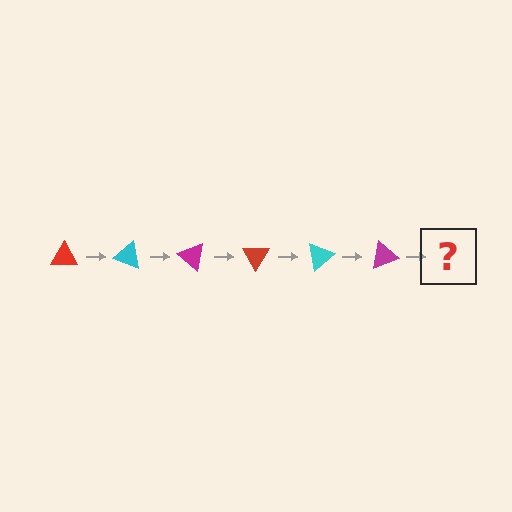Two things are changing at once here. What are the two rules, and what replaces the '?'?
The two rules are that it rotates 20 degrees each step and the color cycles through red, cyan, and magenta. The '?' should be a red triangle, rotated 120 degrees from the start.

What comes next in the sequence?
The next element should be a red triangle, rotated 120 degrees from the start.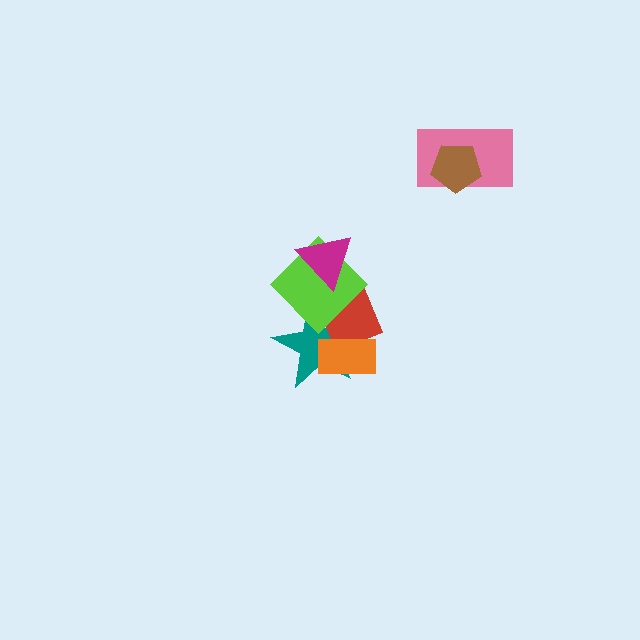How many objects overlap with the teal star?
3 objects overlap with the teal star.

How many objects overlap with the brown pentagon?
1 object overlaps with the brown pentagon.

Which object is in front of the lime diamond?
The magenta triangle is in front of the lime diamond.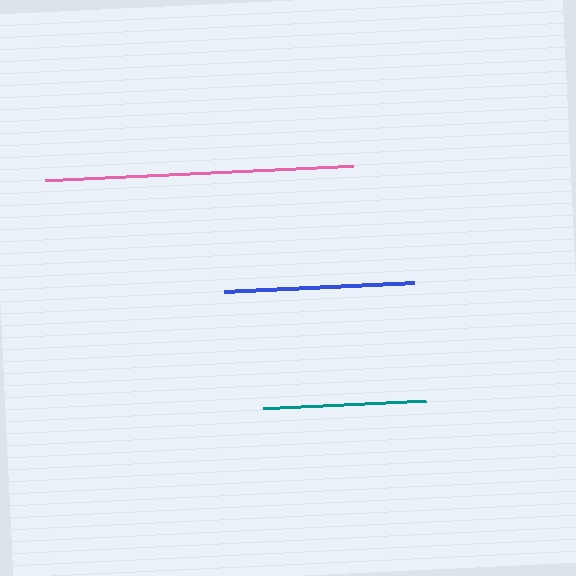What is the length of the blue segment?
The blue segment is approximately 190 pixels long.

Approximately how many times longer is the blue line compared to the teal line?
The blue line is approximately 1.2 times the length of the teal line.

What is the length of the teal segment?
The teal segment is approximately 163 pixels long.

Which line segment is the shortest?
The teal line is the shortest at approximately 163 pixels.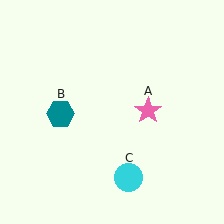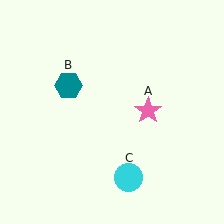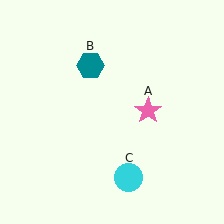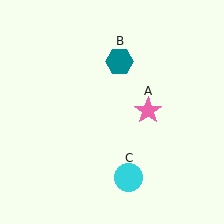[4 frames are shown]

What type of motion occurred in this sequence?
The teal hexagon (object B) rotated clockwise around the center of the scene.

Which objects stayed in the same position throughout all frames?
Pink star (object A) and cyan circle (object C) remained stationary.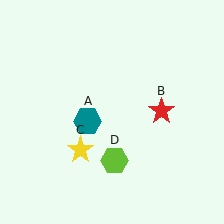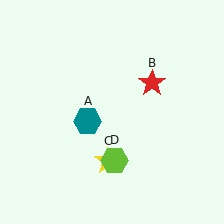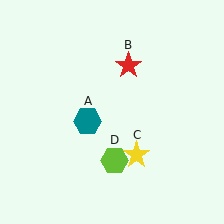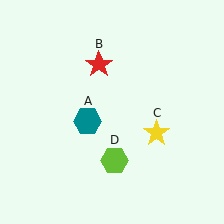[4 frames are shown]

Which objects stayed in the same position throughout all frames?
Teal hexagon (object A) and lime hexagon (object D) remained stationary.